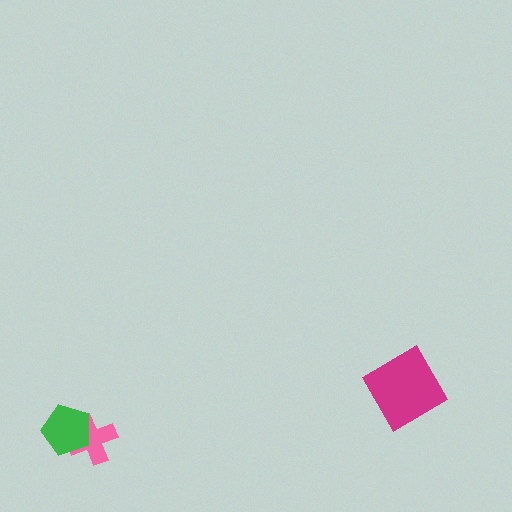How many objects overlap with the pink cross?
1 object overlaps with the pink cross.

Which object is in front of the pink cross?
The green pentagon is in front of the pink cross.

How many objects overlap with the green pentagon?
1 object overlaps with the green pentagon.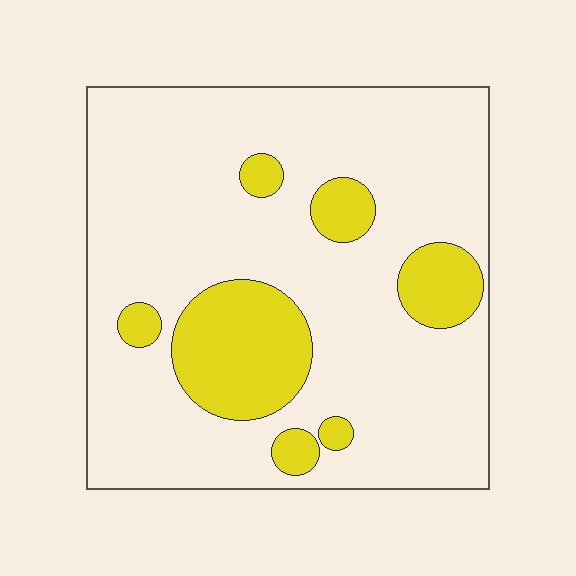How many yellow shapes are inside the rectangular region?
7.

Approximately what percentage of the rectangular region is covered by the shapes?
Approximately 20%.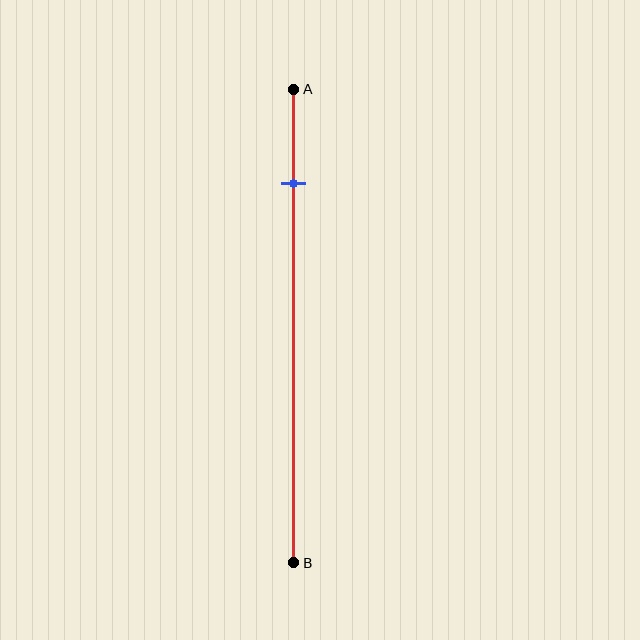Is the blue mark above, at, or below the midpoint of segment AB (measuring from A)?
The blue mark is above the midpoint of segment AB.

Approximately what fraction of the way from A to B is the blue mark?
The blue mark is approximately 20% of the way from A to B.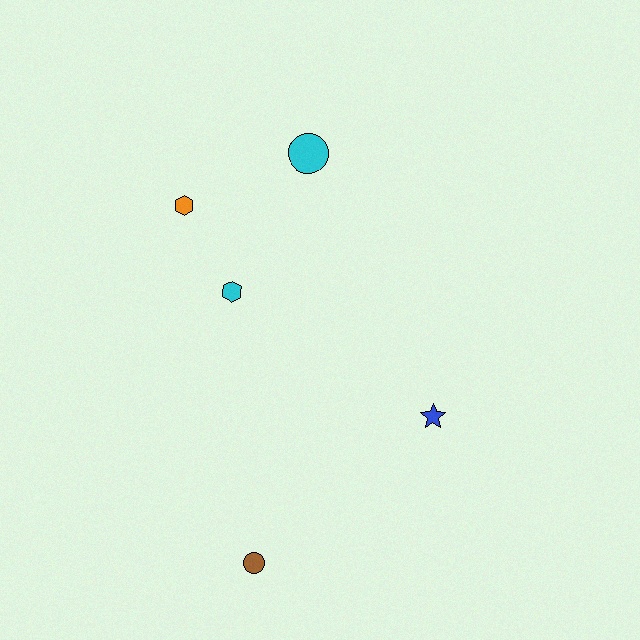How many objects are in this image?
There are 5 objects.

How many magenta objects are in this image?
There are no magenta objects.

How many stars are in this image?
There is 1 star.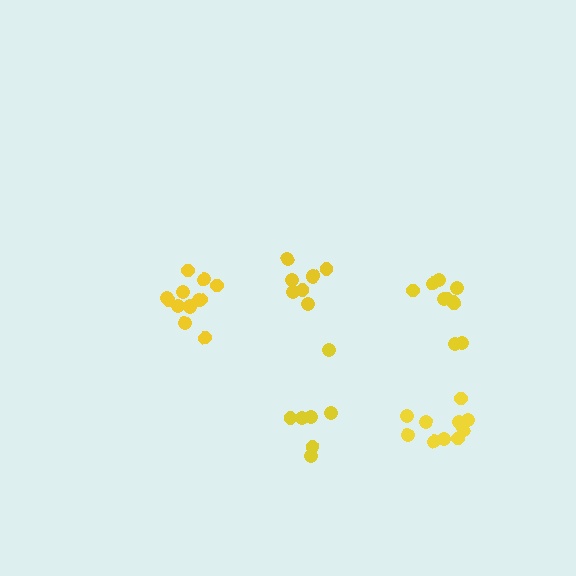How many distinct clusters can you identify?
There are 5 distinct clusters.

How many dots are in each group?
Group 1: 10 dots, Group 2: 7 dots, Group 3: 13 dots, Group 4: 8 dots, Group 5: 10 dots (48 total).